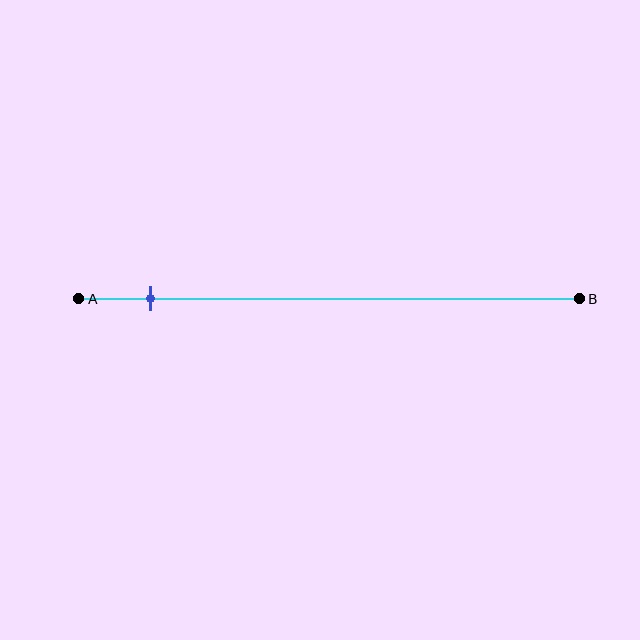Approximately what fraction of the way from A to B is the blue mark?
The blue mark is approximately 15% of the way from A to B.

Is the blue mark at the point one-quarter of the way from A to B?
No, the mark is at about 15% from A, not at the 25% one-quarter point.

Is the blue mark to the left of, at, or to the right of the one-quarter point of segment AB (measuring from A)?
The blue mark is to the left of the one-quarter point of segment AB.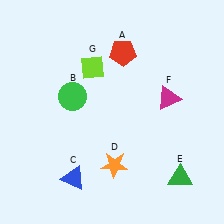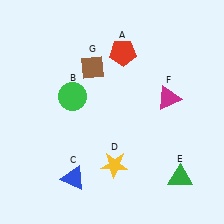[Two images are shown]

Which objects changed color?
D changed from orange to yellow. G changed from lime to brown.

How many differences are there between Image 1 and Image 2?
There are 2 differences between the two images.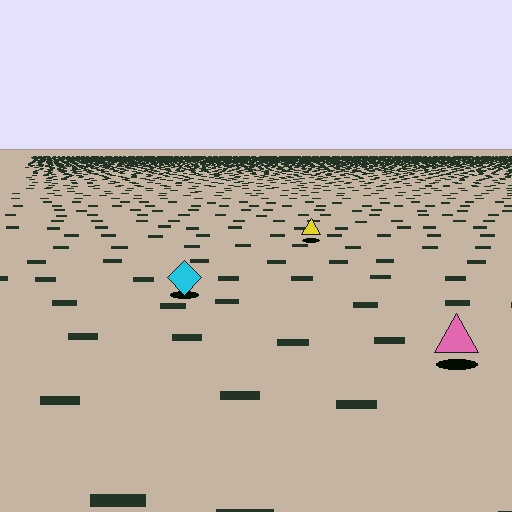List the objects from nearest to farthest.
From nearest to farthest: the pink triangle, the cyan diamond, the yellow triangle.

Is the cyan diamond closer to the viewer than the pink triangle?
No. The pink triangle is closer — you can tell from the texture gradient: the ground texture is coarser near it.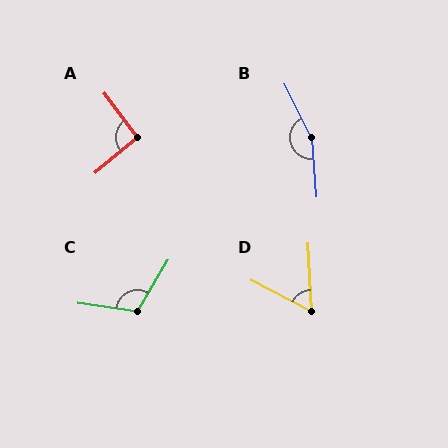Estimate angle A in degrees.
Approximately 92 degrees.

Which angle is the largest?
B, at approximately 158 degrees.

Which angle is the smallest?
D, at approximately 60 degrees.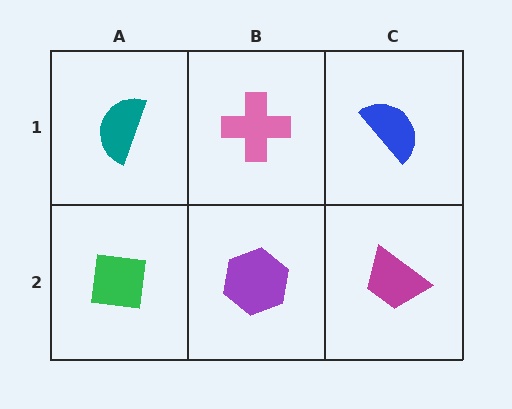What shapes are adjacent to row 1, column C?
A magenta trapezoid (row 2, column C), a pink cross (row 1, column B).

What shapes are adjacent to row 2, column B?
A pink cross (row 1, column B), a green square (row 2, column A), a magenta trapezoid (row 2, column C).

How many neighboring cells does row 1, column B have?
3.